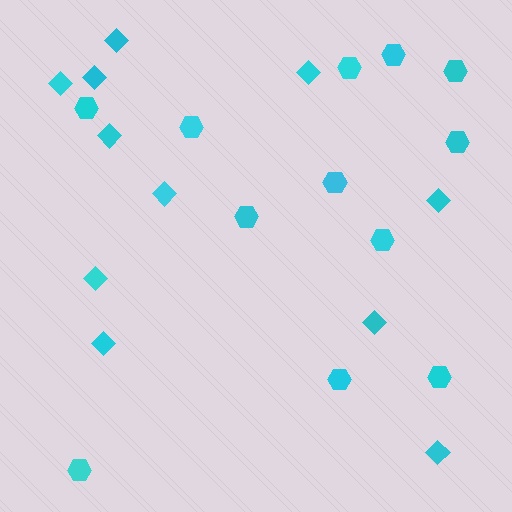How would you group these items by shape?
There are 2 groups: one group of diamonds (11) and one group of hexagons (12).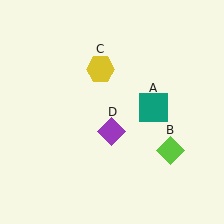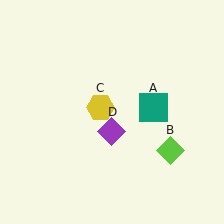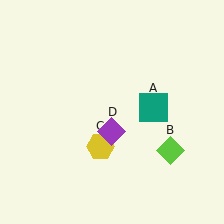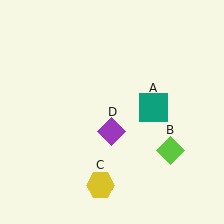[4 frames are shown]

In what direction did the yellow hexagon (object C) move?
The yellow hexagon (object C) moved down.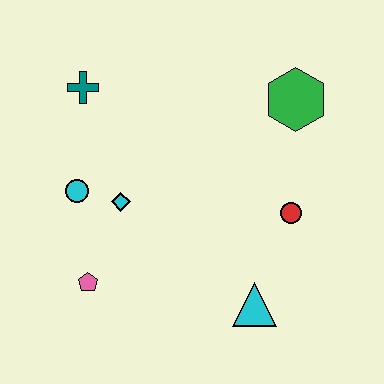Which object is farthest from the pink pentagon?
The green hexagon is farthest from the pink pentagon.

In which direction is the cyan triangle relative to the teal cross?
The cyan triangle is below the teal cross.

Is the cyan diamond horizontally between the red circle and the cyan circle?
Yes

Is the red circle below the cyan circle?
Yes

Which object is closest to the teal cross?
The cyan circle is closest to the teal cross.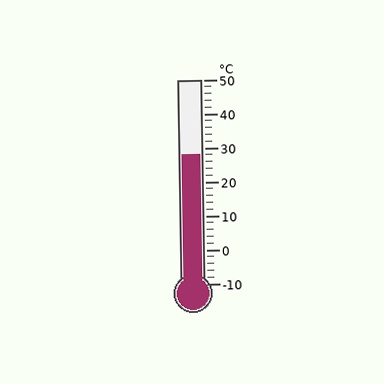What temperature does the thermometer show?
The thermometer shows approximately 28°C.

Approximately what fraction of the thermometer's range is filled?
The thermometer is filled to approximately 65% of its range.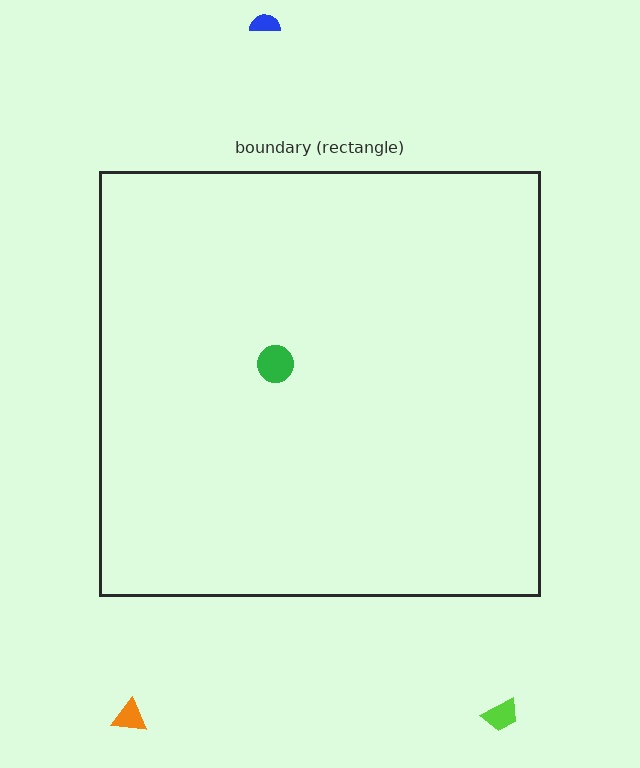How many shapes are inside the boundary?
1 inside, 3 outside.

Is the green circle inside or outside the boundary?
Inside.